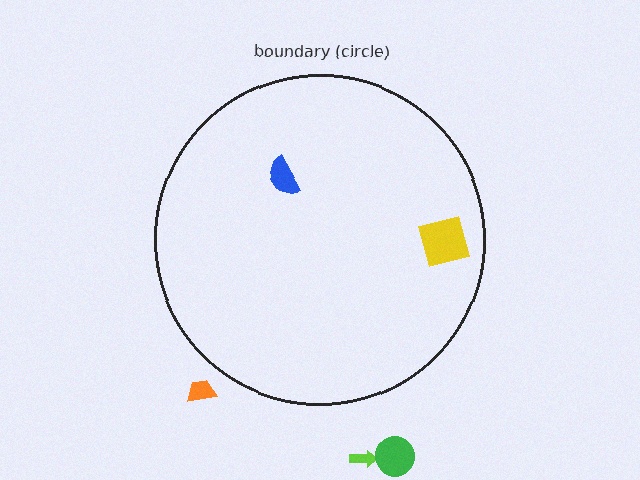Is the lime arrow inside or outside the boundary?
Outside.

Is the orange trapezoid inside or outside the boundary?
Outside.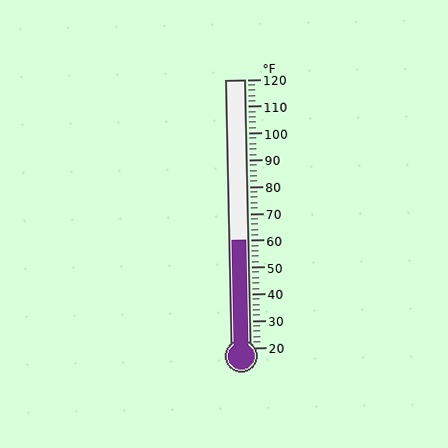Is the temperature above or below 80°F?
The temperature is below 80°F.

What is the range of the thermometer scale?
The thermometer scale ranges from 20°F to 120°F.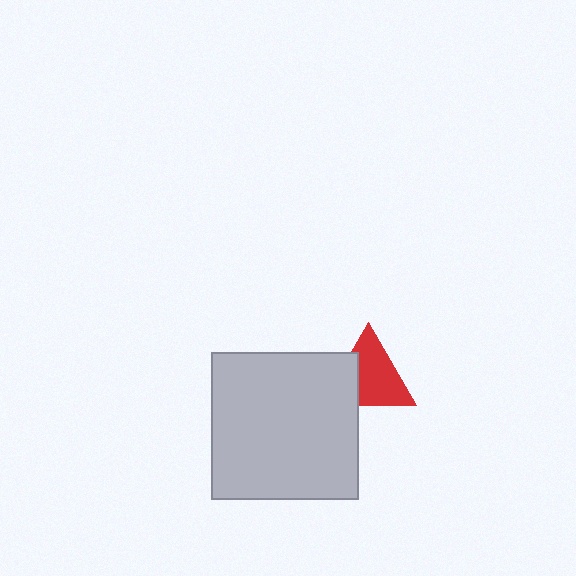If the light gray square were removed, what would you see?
You would see the complete red triangle.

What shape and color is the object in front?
The object in front is a light gray square.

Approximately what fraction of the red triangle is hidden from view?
Roughly 32% of the red triangle is hidden behind the light gray square.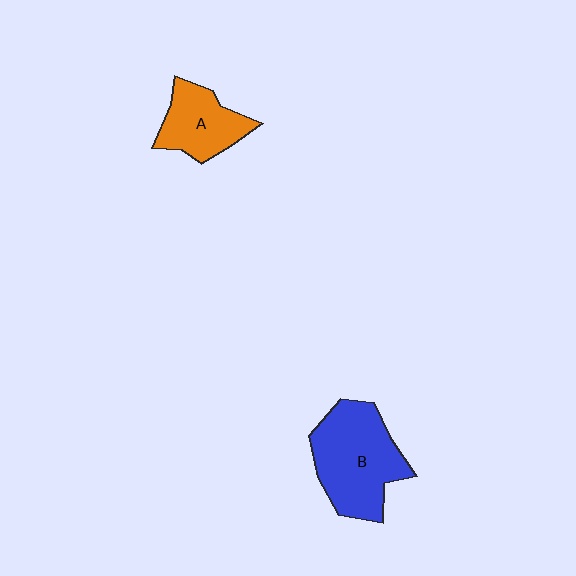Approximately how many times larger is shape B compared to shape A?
Approximately 1.6 times.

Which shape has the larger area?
Shape B (blue).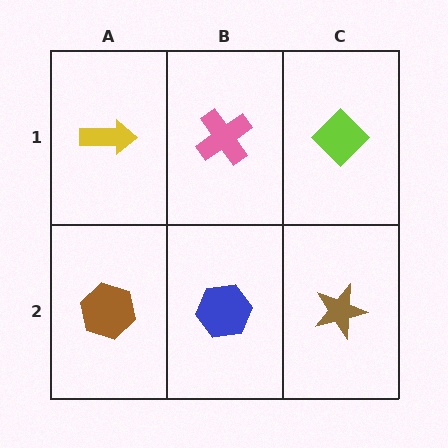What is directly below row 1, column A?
A brown hexagon.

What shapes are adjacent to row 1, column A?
A brown hexagon (row 2, column A), a pink cross (row 1, column B).